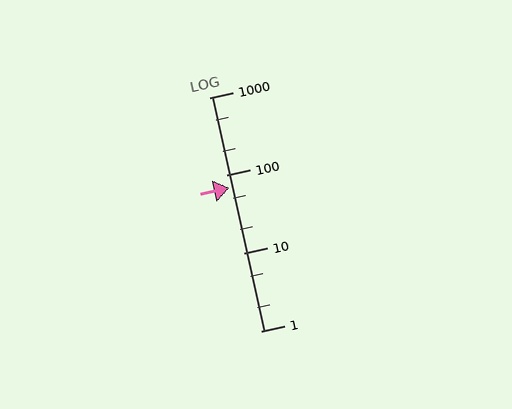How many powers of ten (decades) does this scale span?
The scale spans 3 decades, from 1 to 1000.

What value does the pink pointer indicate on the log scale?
The pointer indicates approximately 69.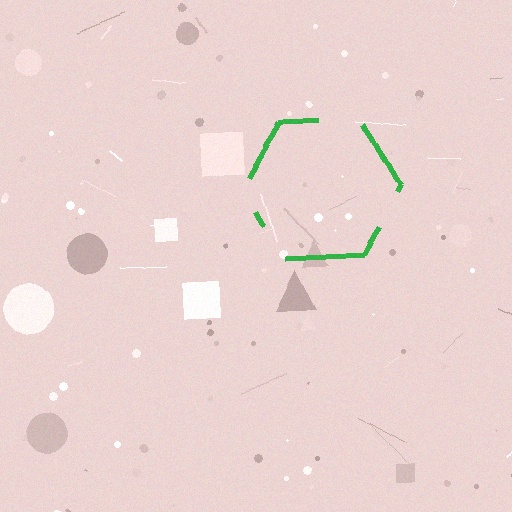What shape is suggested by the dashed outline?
The dashed outline suggests a hexagon.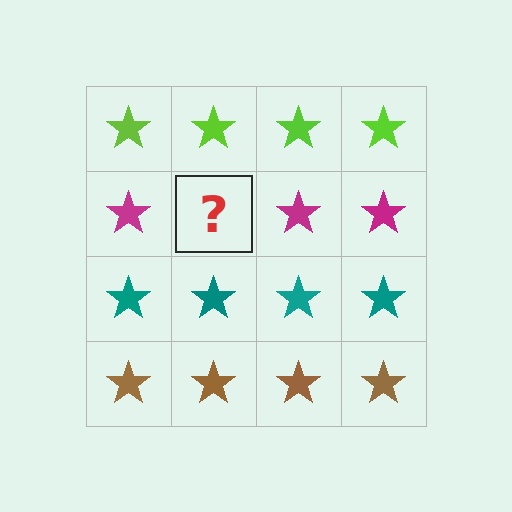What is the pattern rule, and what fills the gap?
The rule is that each row has a consistent color. The gap should be filled with a magenta star.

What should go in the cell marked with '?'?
The missing cell should contain a magenta star.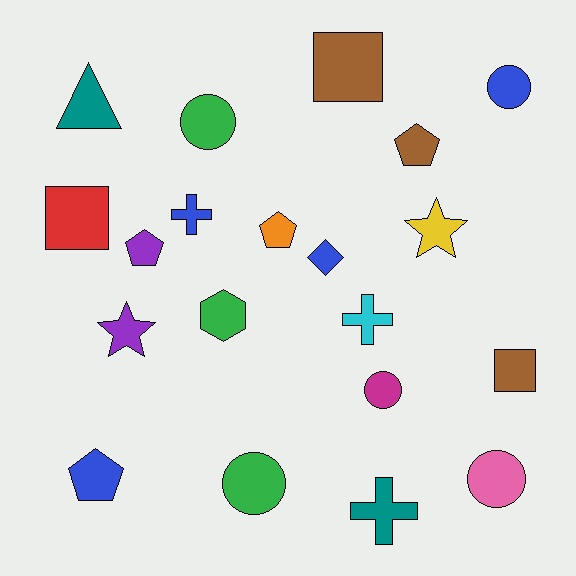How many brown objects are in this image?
There are 3 brown objects.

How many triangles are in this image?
There is 1 triangle.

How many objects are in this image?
There are 20 objects.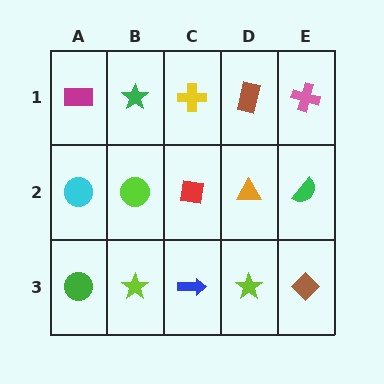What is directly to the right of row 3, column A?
A lime star.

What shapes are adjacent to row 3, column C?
A red square (row 2, column C), a lime star (row 3, column B), a lime star (row 3, column D).